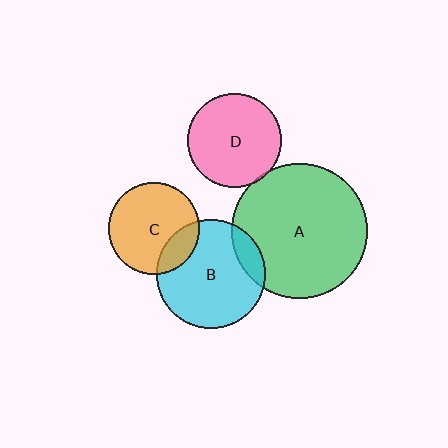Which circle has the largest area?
Circle A (green).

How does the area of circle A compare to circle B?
Approximately 1.5 times.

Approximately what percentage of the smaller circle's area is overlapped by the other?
Approximately 20%.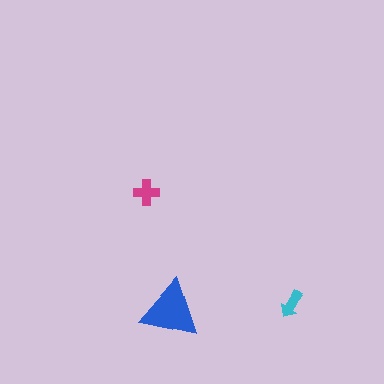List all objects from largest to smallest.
The blue triangle, the magenta cross, the cyan arrow.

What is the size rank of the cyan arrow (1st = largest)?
3rd.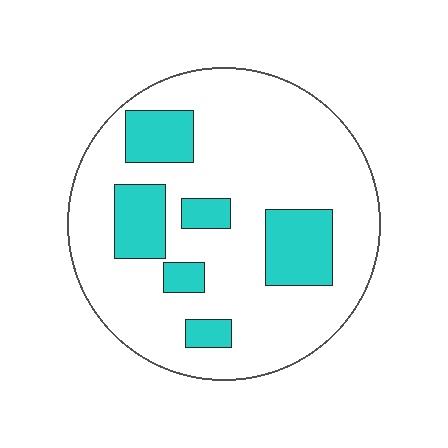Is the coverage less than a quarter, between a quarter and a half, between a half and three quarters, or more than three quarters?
Less than a quarter.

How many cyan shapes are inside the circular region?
6.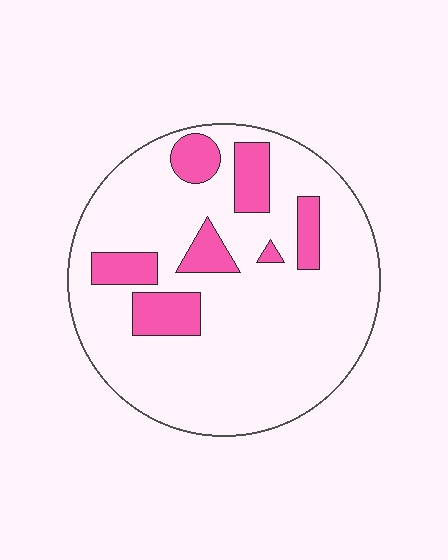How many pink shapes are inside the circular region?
7.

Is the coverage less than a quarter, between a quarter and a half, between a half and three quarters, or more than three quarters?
Less than a quarter.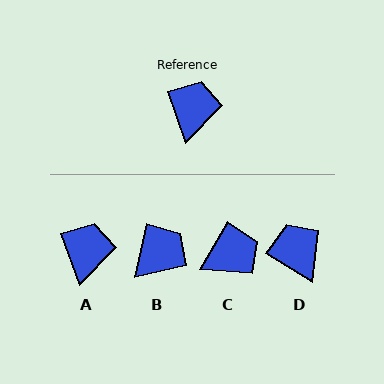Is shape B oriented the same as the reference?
No, it is off by about 32 degrees.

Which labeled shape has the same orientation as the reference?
A.